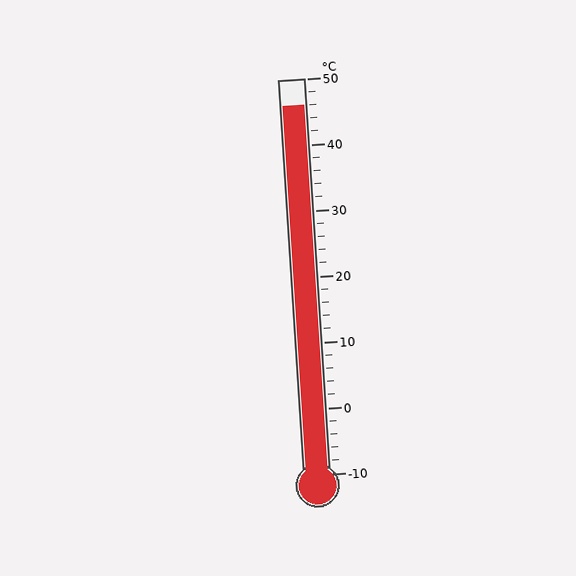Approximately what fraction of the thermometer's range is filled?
The thermometer is filled to approximately 95% of its range.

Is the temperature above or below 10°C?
The temperature is above 10°C.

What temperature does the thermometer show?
The thermometer shows approximately 46°C.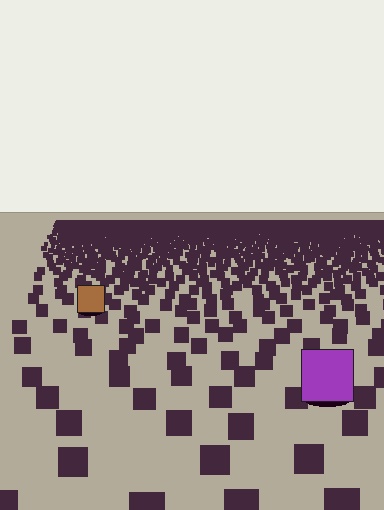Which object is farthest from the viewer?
The brown square is farthest from the viewer. It appears smaller and the ground texture around it is denser.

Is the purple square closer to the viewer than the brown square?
Yes. The purple square is closer — you can tell from the texture gradient: the ground texture is coarser near it.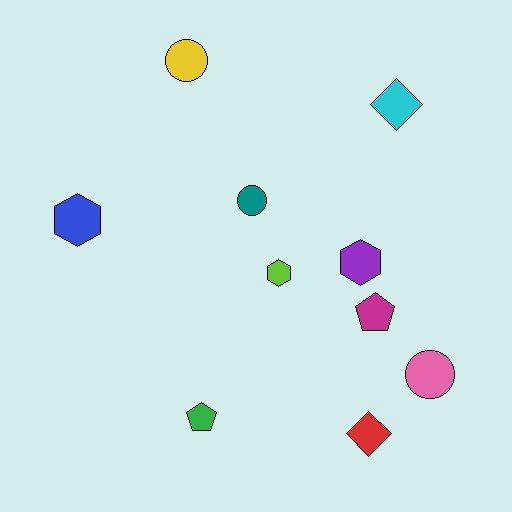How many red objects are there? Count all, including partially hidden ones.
There is 1 red object.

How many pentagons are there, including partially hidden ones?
There are 2 pentagons.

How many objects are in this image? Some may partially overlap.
There are 10 objects.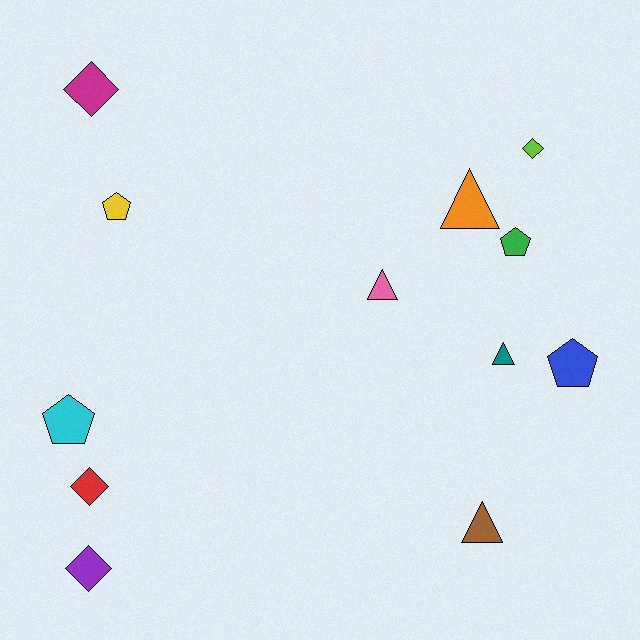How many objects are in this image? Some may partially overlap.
There are 12 objects.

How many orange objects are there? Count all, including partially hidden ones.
There is 1 orange object.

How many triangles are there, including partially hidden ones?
There are 4 triangles.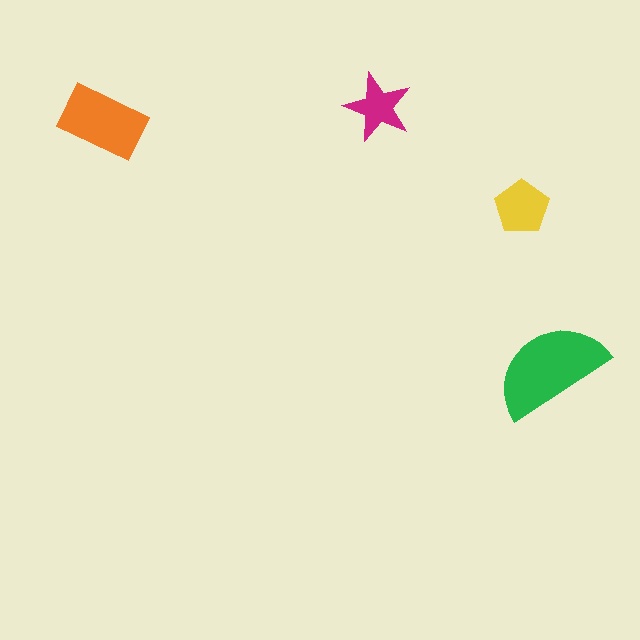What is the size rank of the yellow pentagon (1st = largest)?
3rd.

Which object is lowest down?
The green semicircle is bottommost.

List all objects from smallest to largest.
The magenta star, the yellow pentagon, the orange rectangle, the green semicircle.